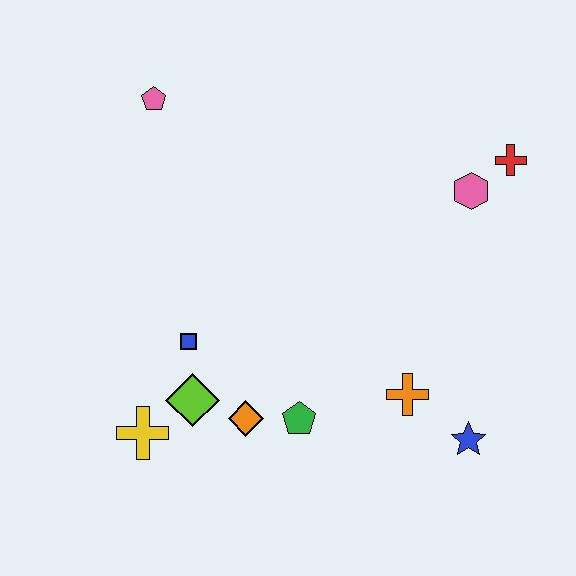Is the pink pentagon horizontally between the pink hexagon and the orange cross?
No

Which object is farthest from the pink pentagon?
The blue star is farthest from the pink pentagon.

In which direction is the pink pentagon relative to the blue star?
The pink pentagon is above the blue star.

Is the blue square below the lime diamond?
No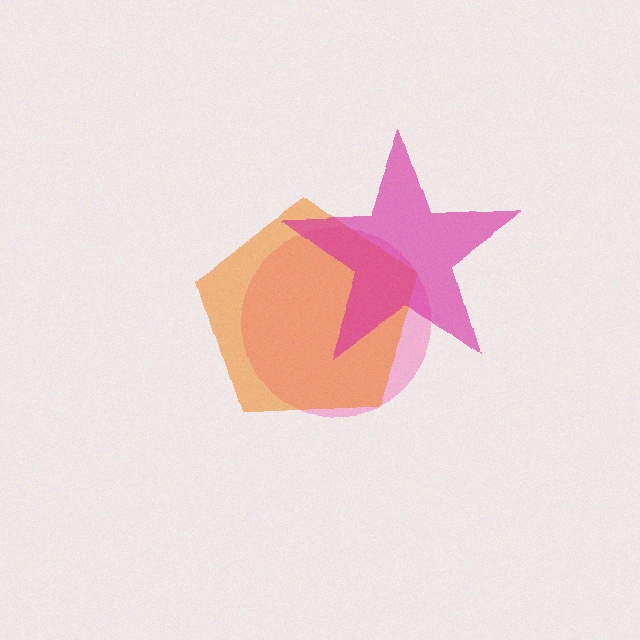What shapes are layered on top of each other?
The layered shapes are: a pink circle, an orange pentagon, a magenta star.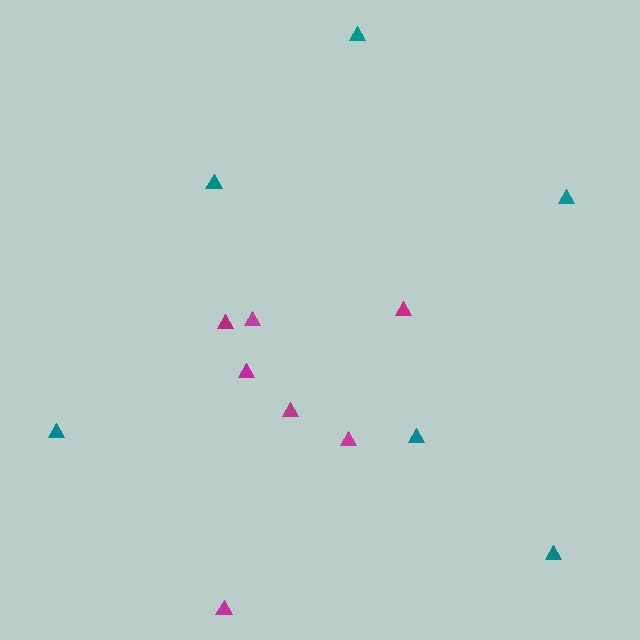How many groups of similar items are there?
There are 2 groups: one group of teal triangles (6) and one group of magenta triangles (7).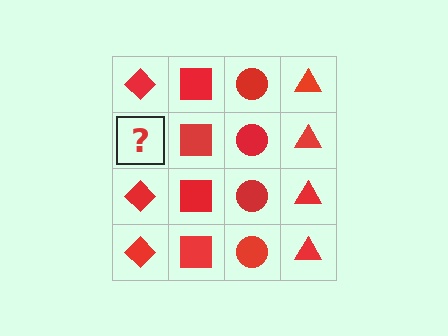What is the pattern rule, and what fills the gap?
The rule is that each column has a consistent shape. The gap should be filled with a red diamond.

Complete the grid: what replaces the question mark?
The question mark should be replaced with a red diamond.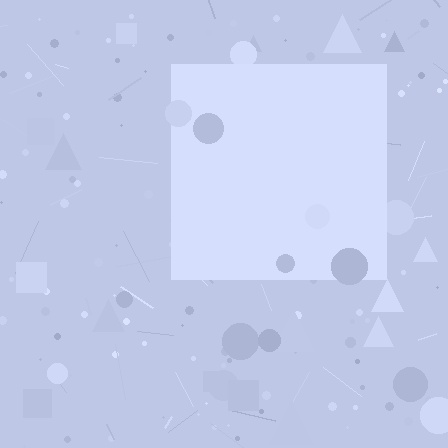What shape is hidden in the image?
A square is hidden in the image.